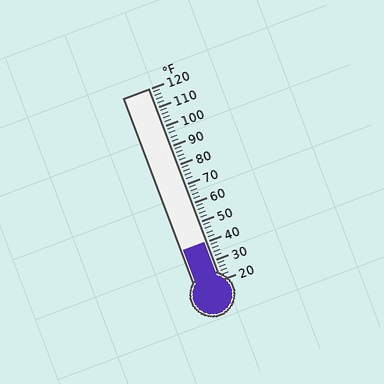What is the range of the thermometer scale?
The thermometer scale ranges from 20°F to 120°F.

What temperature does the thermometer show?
The thermometer shows approximately 40°F.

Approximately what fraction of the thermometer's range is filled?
The thermometer is filled to approximately 20% of its range.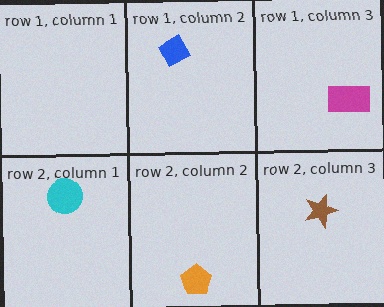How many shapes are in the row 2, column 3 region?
1.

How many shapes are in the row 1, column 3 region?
1.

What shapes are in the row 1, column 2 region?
The blue diamond.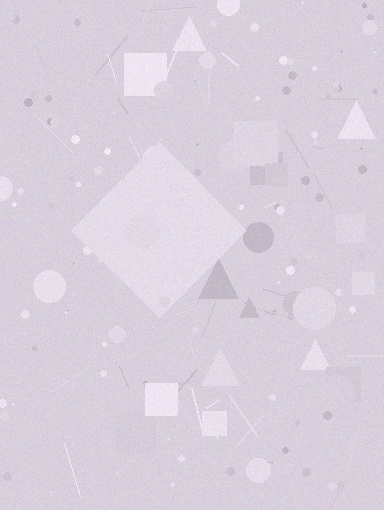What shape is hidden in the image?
A diamond is hidden in the image.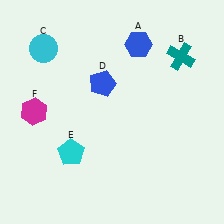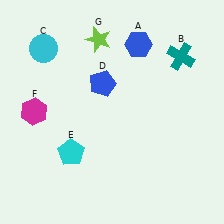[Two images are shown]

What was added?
A lime star (G) was added in Image 2.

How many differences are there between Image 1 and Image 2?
There is 1 difference between the two images.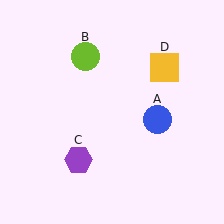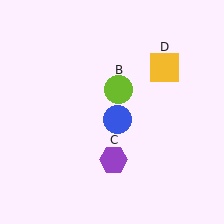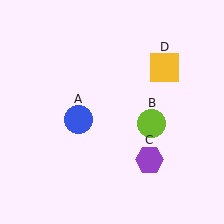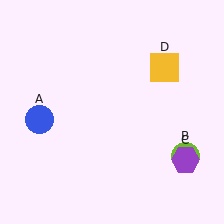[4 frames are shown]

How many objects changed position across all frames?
3 objects changed position: blue circle (object A), lime circle (object B), purple hexagon (object C).